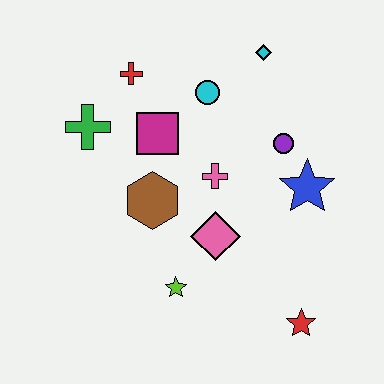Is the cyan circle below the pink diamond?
No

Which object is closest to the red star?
The pink diamond is closest to the red star.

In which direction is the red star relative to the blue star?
The red star is below the blue star.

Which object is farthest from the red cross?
The red star is farthest from the red cross.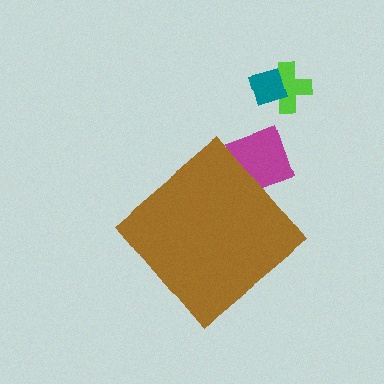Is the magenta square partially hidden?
Yes, the magenta square is partially hidden behind the brown diamond.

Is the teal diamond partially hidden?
No, the teal diamond is fully visible.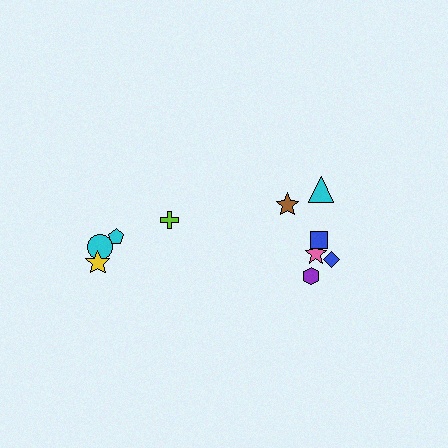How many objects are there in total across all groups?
There are 10 objects.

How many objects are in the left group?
There are 4 objects.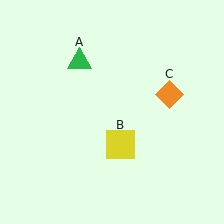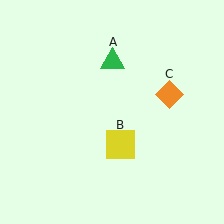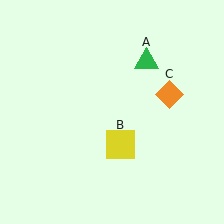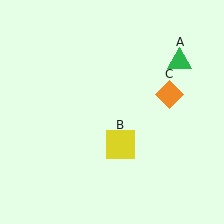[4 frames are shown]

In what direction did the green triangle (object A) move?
The green triangle (object A) moved right.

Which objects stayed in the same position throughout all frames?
Yellow square (object B) and orange diamond (object C) remained stationary.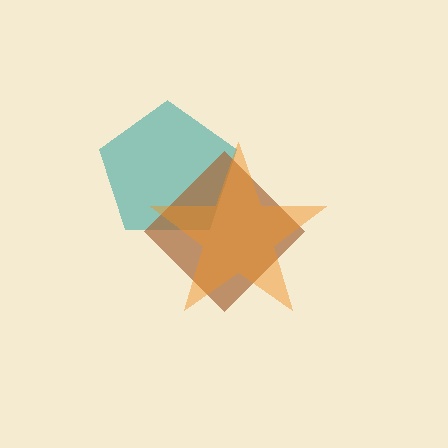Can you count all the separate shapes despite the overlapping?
Yes, there are 3 separate shapes.